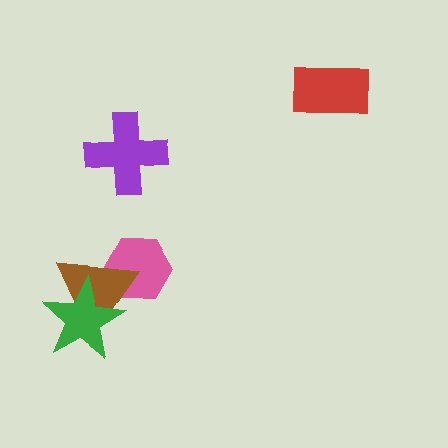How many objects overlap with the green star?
1 object overlaps with the green star.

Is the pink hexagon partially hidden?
Yes, it is partially covered by another shape.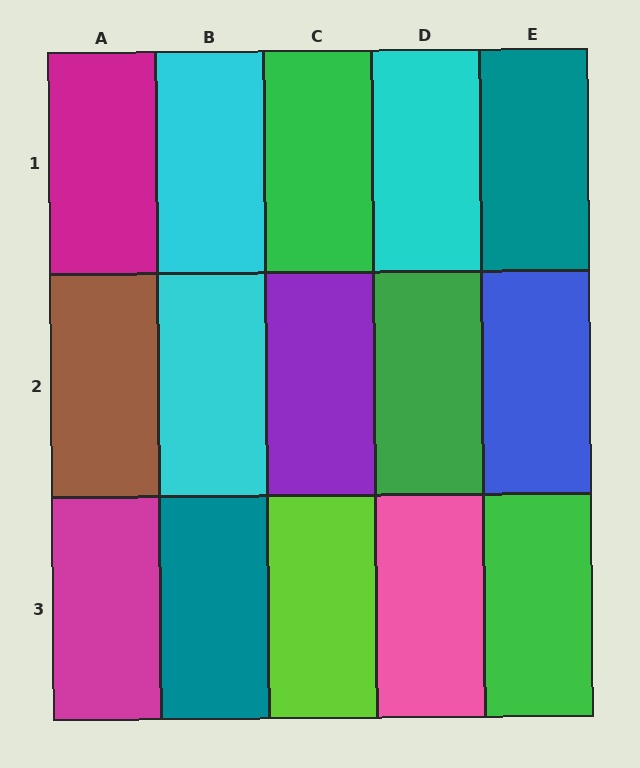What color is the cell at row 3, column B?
Teal.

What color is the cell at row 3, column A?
Magenta.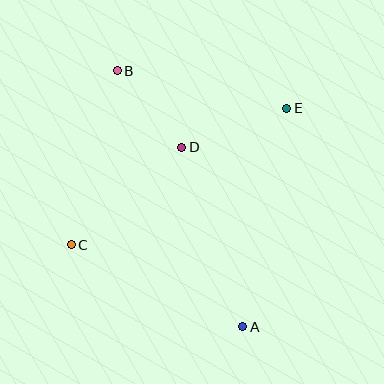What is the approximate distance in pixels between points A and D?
The distance between A and D is approximately 189 pixels.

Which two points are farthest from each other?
Points A and B are farthest from each other.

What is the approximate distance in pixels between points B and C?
The distance between B and C is approximately 180 pixels.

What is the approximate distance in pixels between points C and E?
The distance between C and E is approximately 255 pixels.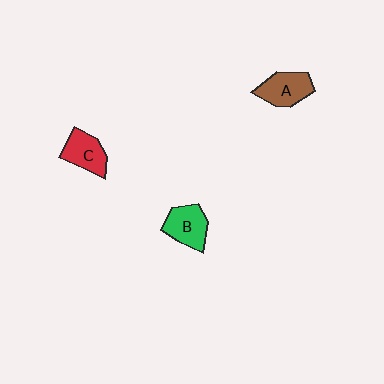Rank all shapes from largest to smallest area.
From largest to smallest: B (green), A (brown), C (red).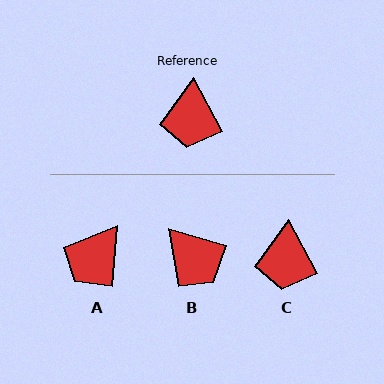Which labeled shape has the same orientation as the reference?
C.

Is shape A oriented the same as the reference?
No, it is off by about 32 degrees.